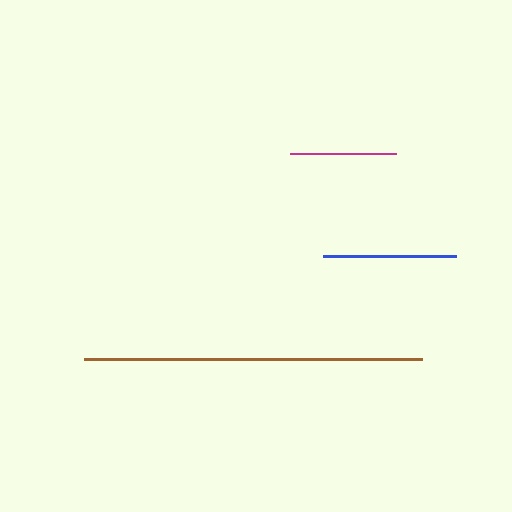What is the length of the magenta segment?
The magenta segment is approximately 106 pixels long.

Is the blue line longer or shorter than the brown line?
The brown line is longer than the blue line.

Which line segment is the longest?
The brown line is the longest at approximately 338 pixels.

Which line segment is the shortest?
The magenta line is the shortest at approximately 106 pixels.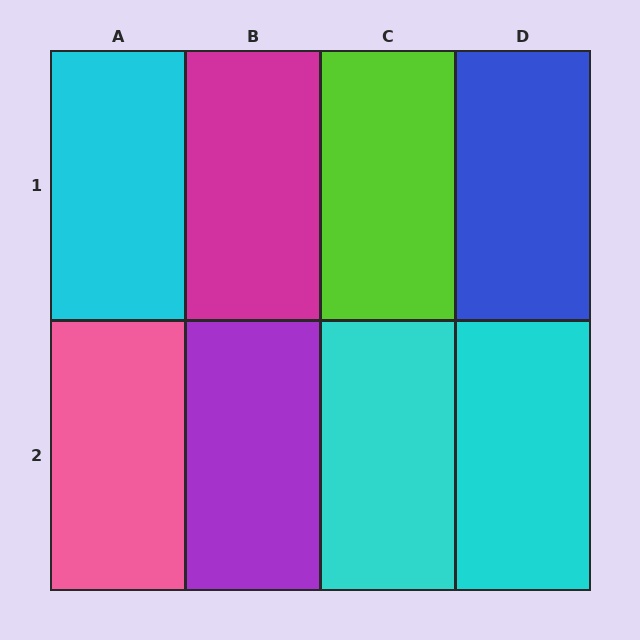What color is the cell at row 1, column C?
Lime.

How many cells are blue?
1 cell is blue.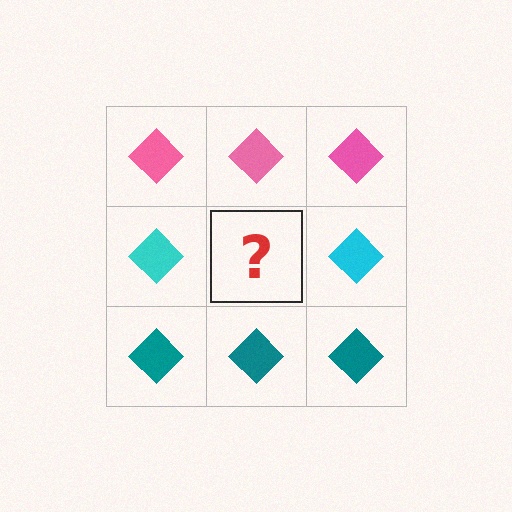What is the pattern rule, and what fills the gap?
The rule is that each row has a consistent color. The gap should be filled with a cyan diamond.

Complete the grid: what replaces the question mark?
The question mark should be replaced with a cyan diamond.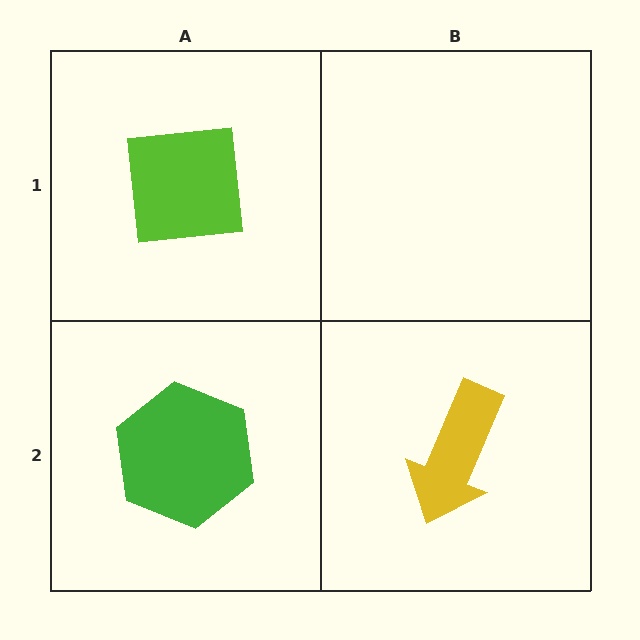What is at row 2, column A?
A green hexagon.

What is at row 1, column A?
A lime square.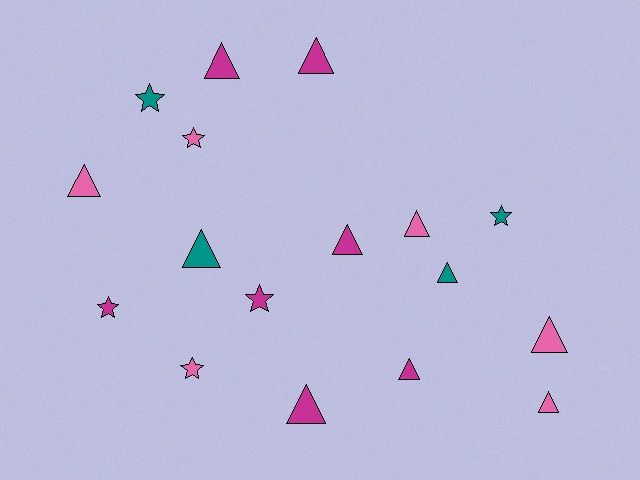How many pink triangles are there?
There are 4 pink triangles.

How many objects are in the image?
There are 17 objects.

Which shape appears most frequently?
Triangle, with 11 objects.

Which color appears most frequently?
Magenta, with 7 objects.